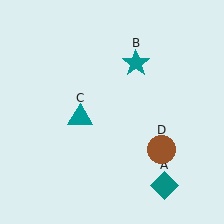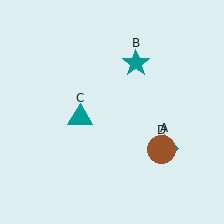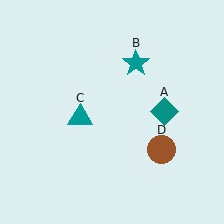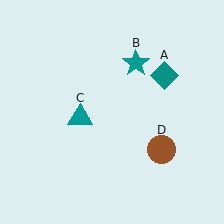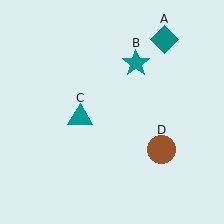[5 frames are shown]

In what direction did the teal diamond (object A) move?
The teal diamond (object A) moved up.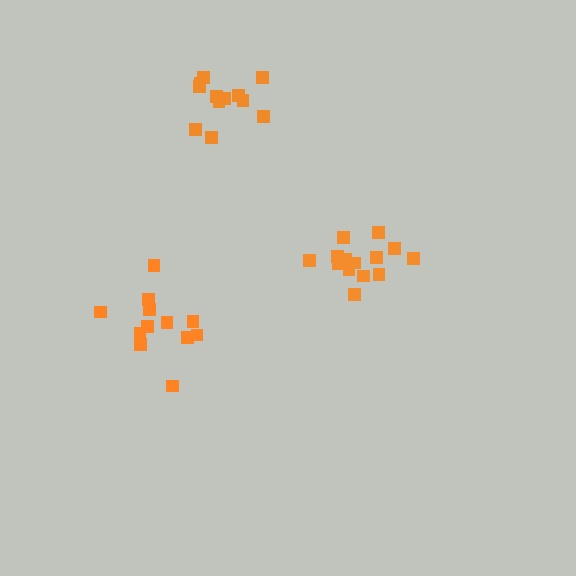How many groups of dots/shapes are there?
There are 3 groups.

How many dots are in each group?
Group 1: 12 dots, Group 2: 12 dots, Group 3: 14 dots (38 total).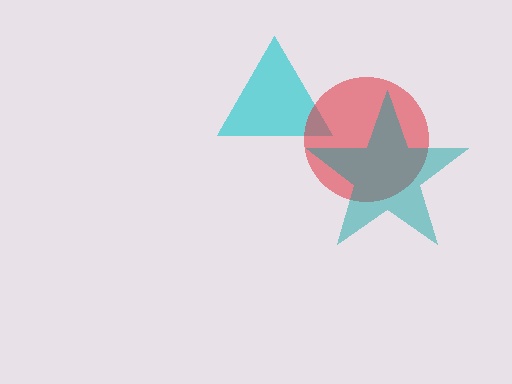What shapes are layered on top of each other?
The layered shapes are: a cyan triangle, a red circle, a teal star.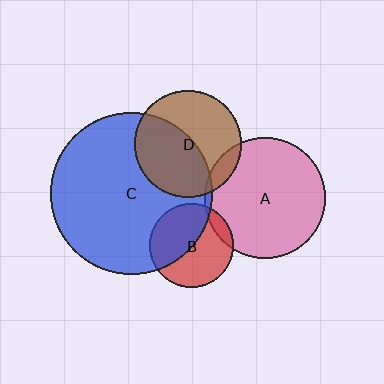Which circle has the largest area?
Circle C (blue).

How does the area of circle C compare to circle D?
Approximately 2.3 times.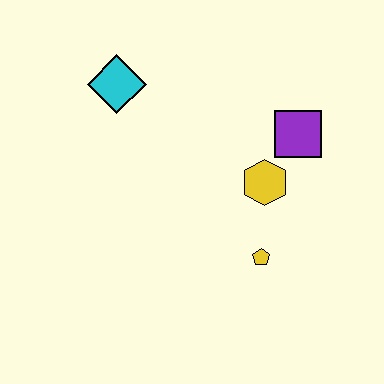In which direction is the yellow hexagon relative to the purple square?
The yellow hexagon is below the purple square.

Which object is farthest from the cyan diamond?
The yellow pentagon is farthest from the cyan diamond.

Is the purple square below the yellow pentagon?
No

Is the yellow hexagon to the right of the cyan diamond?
Yes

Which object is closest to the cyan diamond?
The yellow hexagon is closest to the cyan diamond.